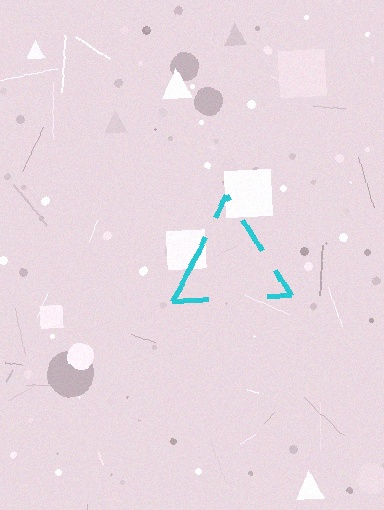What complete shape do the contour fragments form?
The contour fragments form a triangle.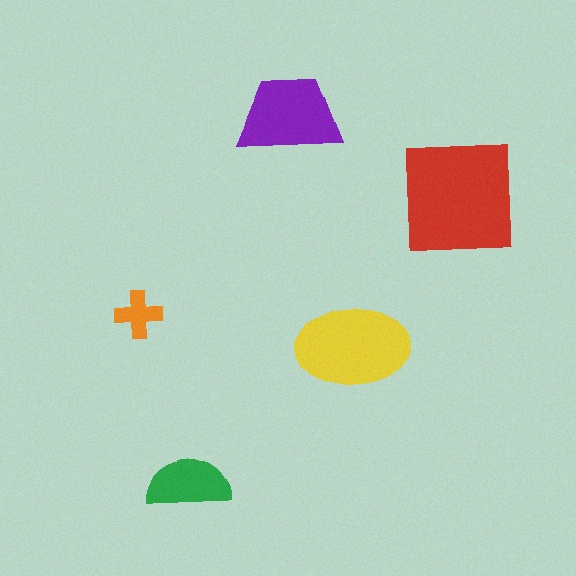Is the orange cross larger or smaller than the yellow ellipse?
Smaller.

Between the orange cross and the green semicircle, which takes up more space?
The green semicircle.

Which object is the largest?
The red square.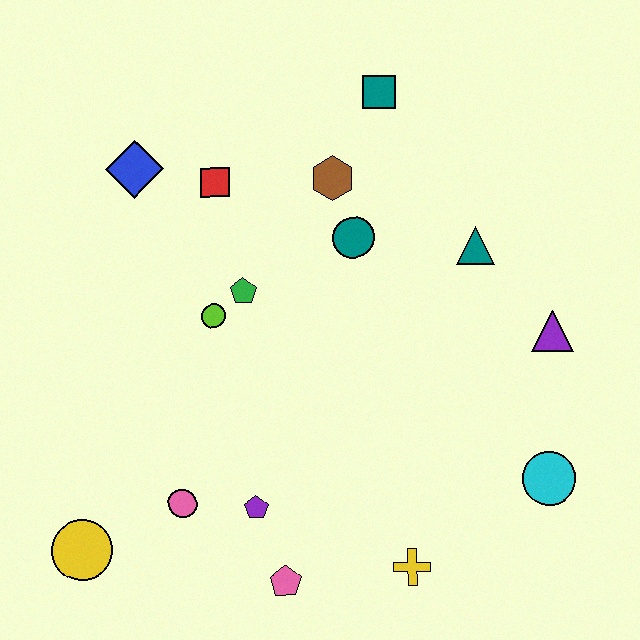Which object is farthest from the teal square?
The yellow circle is farthest from the teal square.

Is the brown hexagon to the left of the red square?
No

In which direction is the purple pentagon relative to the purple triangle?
The purple pentagon is to the left of the purple triangle.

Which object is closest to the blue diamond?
The red square is closest to the blue diamond.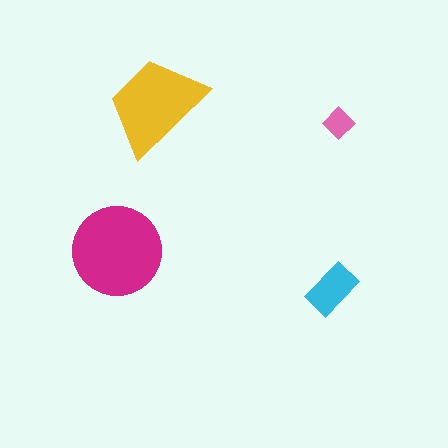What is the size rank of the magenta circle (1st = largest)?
1st.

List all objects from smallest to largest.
The pink diamond, the cyan rectangle, the yellow trapezoid, the magenta circle.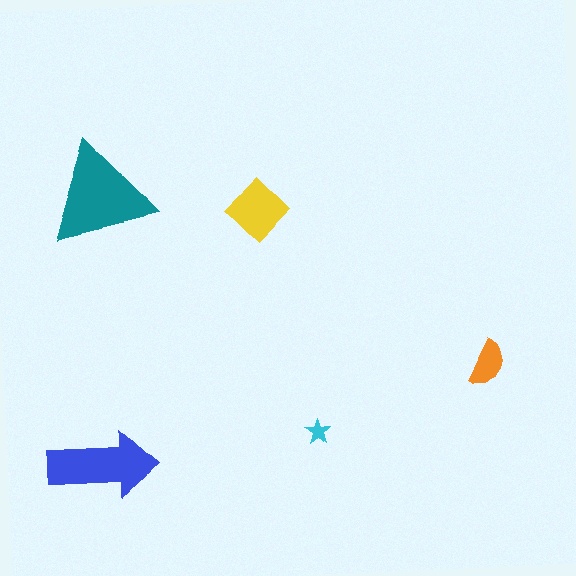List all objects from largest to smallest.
The teal triangle, the blue arrow, the yellow diamond, the orange semicircle, the cyan star.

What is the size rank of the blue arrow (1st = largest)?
2nd.